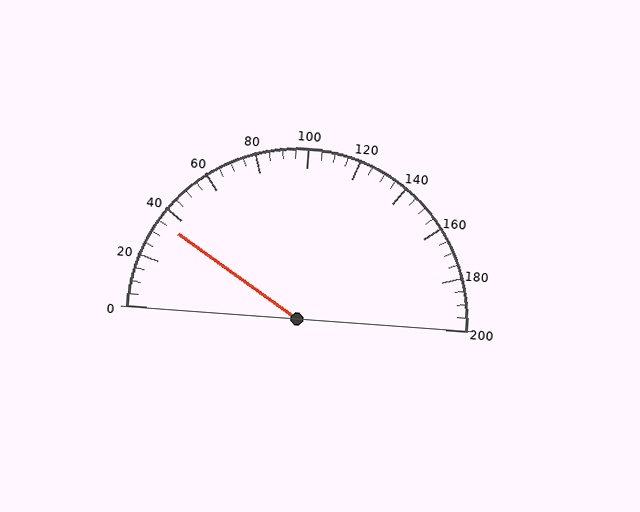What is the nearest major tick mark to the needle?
The nearest major tick mark is 40.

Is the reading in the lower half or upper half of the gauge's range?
The reading is in the lower half of the range (0 to 200).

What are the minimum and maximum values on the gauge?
The gauge ranges from 0 to 200.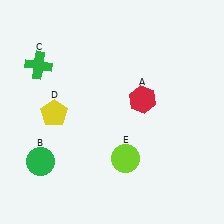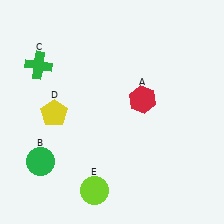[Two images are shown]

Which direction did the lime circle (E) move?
The lime circle (E) moved down.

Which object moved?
The lime circle (E) moved down.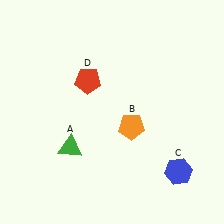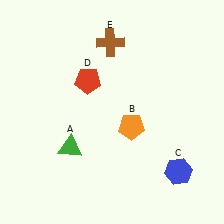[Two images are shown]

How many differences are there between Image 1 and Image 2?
There is 1 difference between the two images.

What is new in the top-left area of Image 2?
A brown cross (E) was added in the top-left area of Image 2.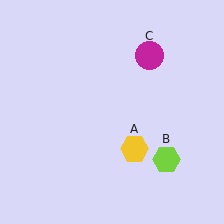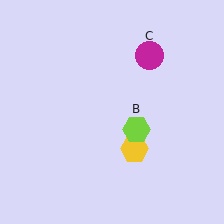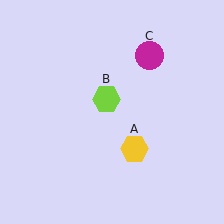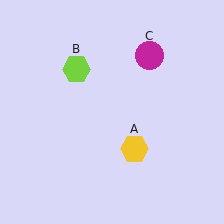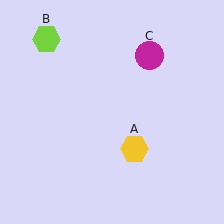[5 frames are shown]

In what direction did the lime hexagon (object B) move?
The lime hexagon (object B) moved up and to the left.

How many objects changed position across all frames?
1 object changed position: lime hexagon (object B).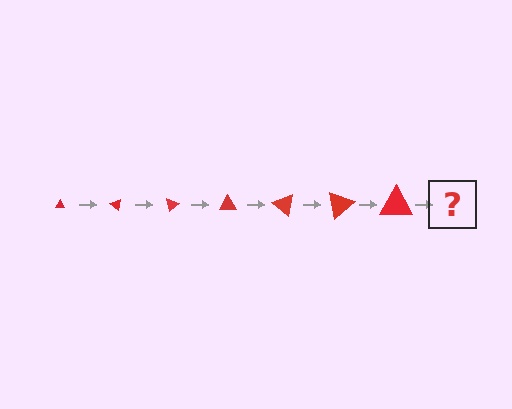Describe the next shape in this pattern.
It should be a triangle, larger than the previous one and rotated 280 degrees from the start.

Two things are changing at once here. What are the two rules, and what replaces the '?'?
The two rules are that the triangle grows larger each step and it rotates 40 degrees each step. The '?' should be a triangle, larger than the previous one and rotated 280 degrees from the start.